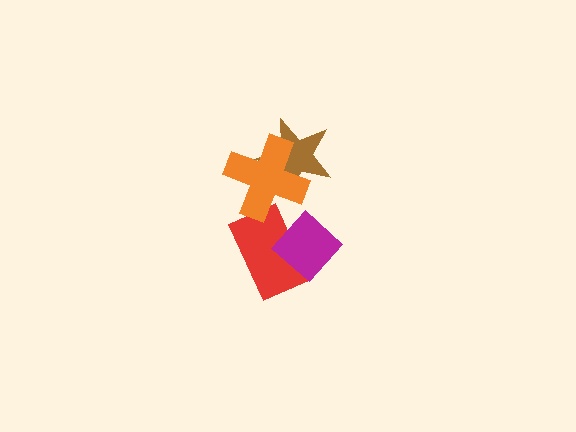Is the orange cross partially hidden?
No, no other shape covers it.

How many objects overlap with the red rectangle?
2 objects overlap with the red rectangle.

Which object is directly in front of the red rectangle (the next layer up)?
The magenta diamond is directly in front of the red rectangle.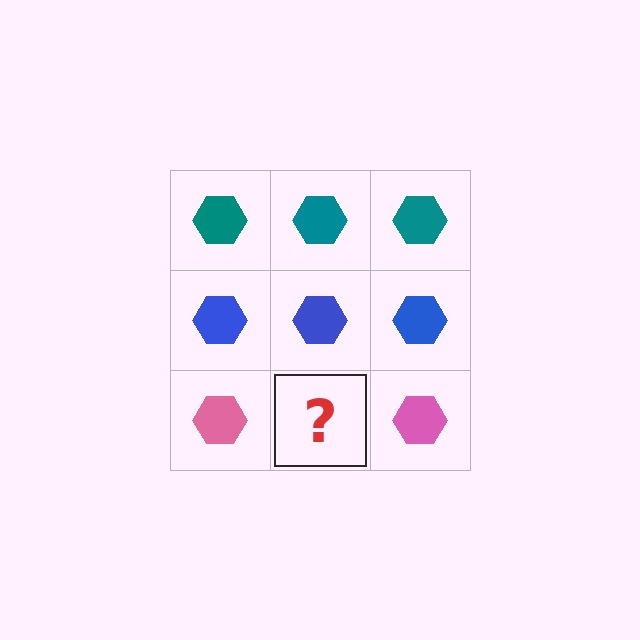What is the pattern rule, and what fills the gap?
The rule is that each row has a consistent color. The gap should be filled with a pink hexagon.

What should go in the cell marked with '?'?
The missing cell should contain a pink hexagon.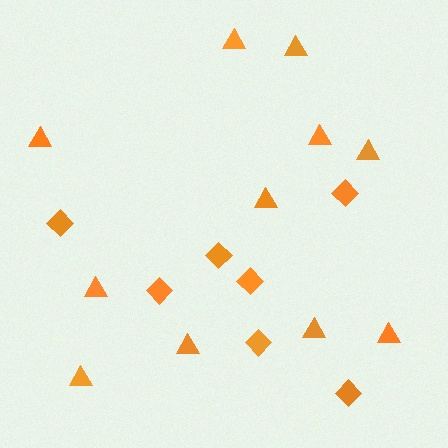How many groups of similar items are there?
There are 2 groups: one group of diamonds (7) and one group of triangles (11).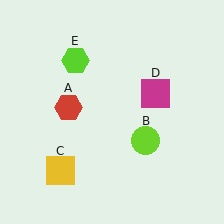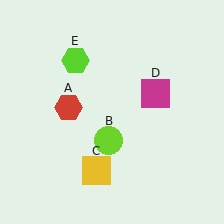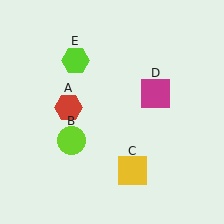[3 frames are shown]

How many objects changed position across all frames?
2 objects changed position: lime circle (object B), yellow square (object C).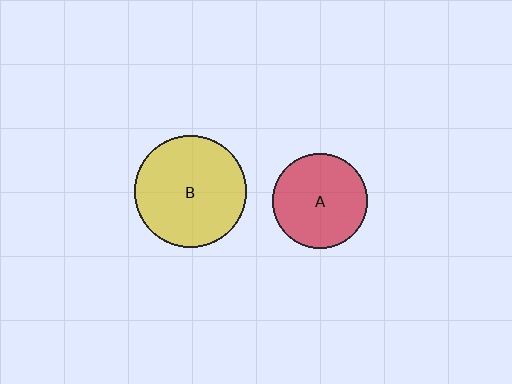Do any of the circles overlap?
No, none of the circles overlap.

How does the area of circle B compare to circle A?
Approximately 1.4 times.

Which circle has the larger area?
Circle B (yellow).